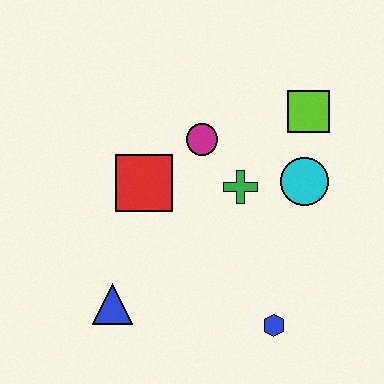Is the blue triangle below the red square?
Yes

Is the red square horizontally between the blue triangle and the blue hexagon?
Yes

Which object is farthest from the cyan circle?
The blue triangle is farthest from the cyan circle.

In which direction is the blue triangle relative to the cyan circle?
The blue triangle is to the left of the cyan circle.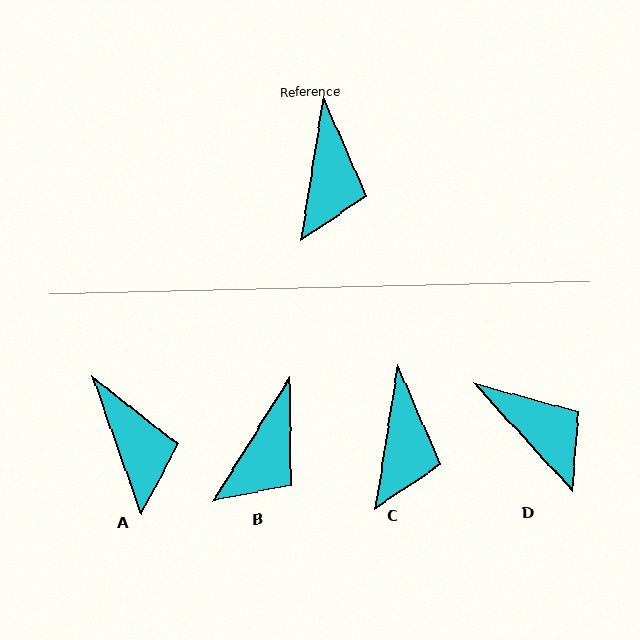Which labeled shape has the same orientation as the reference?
C.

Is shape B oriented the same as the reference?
No, it is off by about 23 degrees.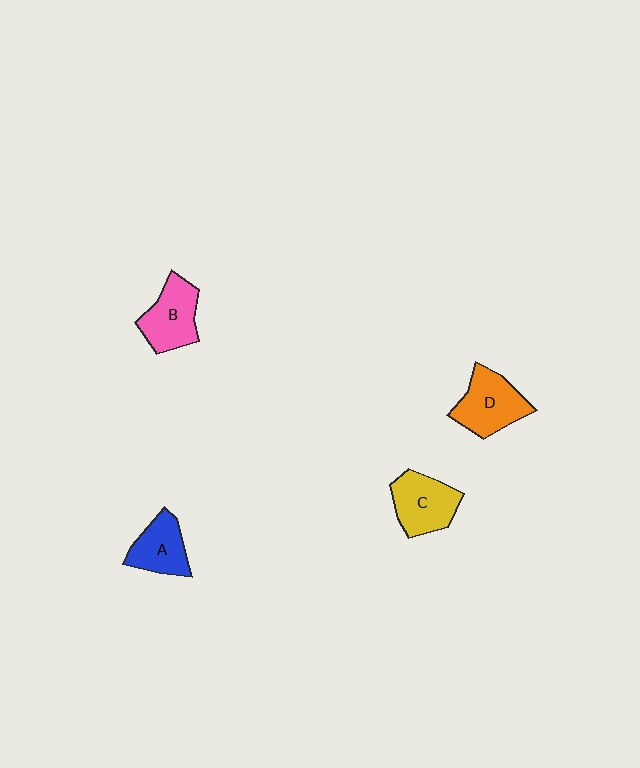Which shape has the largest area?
Shape D (orange).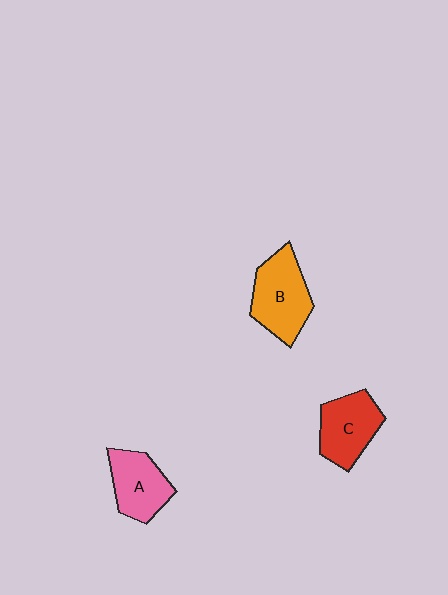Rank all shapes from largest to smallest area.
From largest to smallest: B (orange), C (red), A (pink).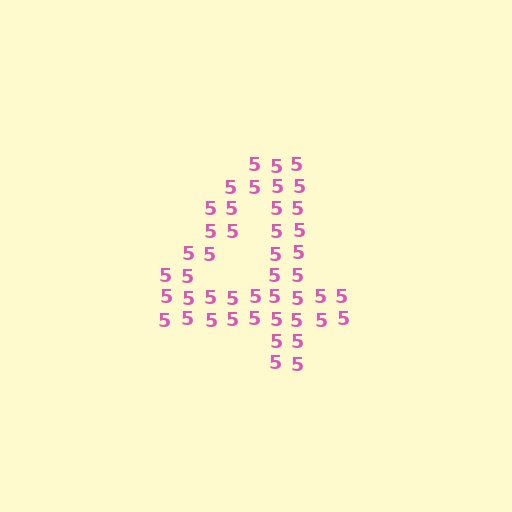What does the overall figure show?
The overall figure shows the digit 4.